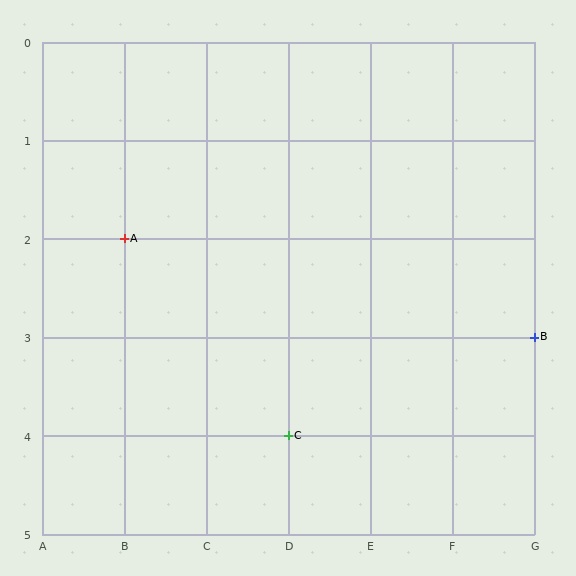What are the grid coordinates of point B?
Point B is at grid coordinates (G, 3).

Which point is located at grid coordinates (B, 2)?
Point A is at (B, 2).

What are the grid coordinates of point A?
Point A is at grid coordinates (B, 2).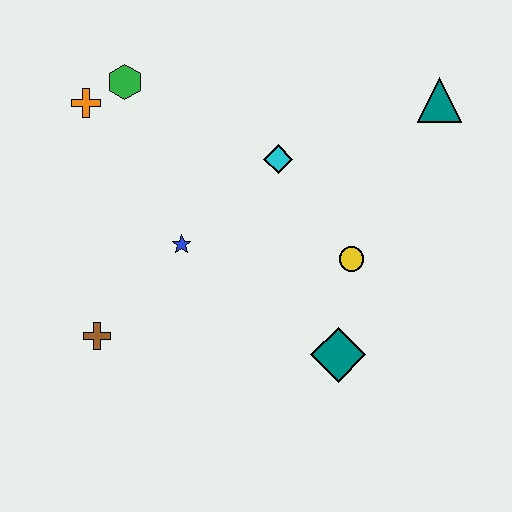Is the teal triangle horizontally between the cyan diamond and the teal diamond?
No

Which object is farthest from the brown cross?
The teal triangle is farthest from the brown cross.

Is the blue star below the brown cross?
No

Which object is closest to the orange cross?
The green hexagon is closest to the orange cross.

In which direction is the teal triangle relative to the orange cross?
The teal triangle is to the right of the orange cross.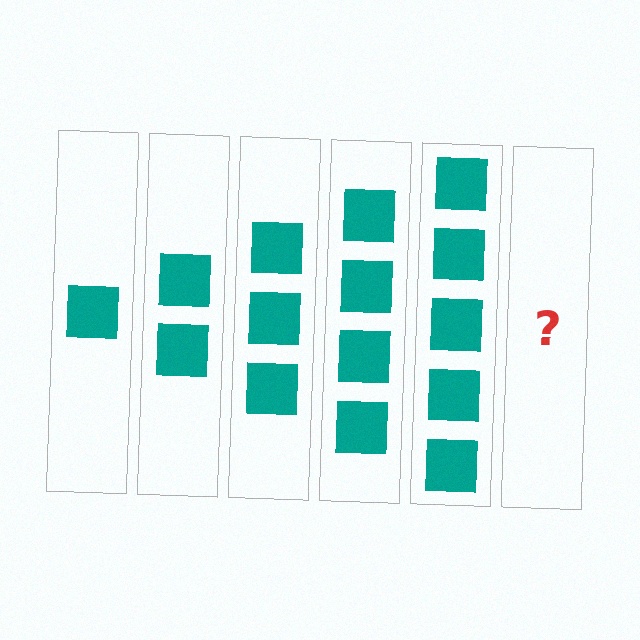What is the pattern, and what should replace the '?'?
The pattern is that each step adds one more square. The '?' should be 6 squares.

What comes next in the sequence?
The next element should be 6 squares.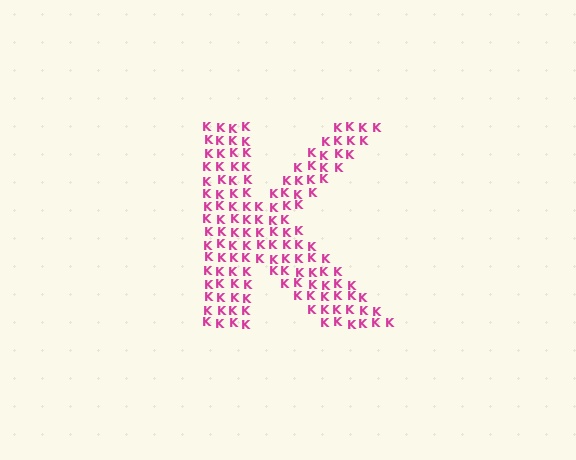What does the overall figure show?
The overall figure shows the letter K.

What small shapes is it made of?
It is made of small letter K's.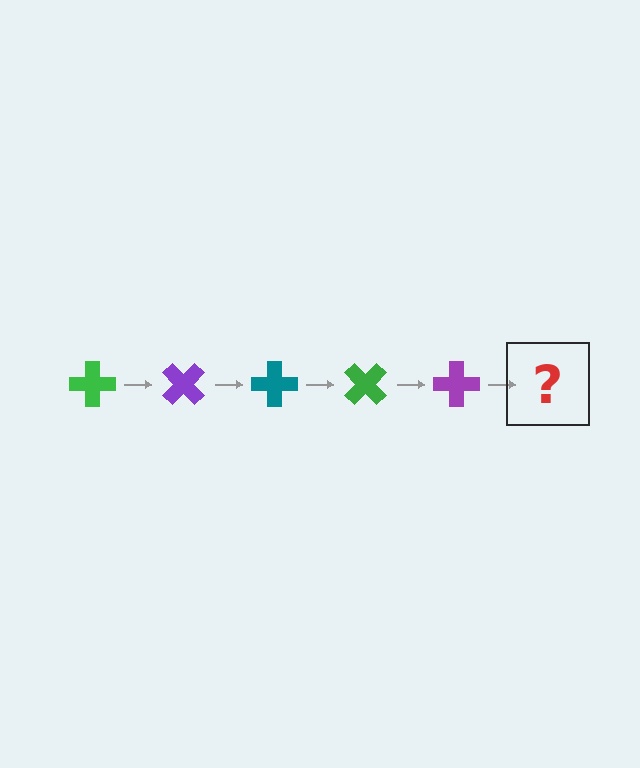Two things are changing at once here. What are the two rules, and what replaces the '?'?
The two rules are that it rotates 45 degrees each step and the color cycles through green, purple, and teal. The '?' should be a teal cross, rotated 225 degrees from the start.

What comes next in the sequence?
The next element should be a teal cross, rotated 225 degrees from the start.